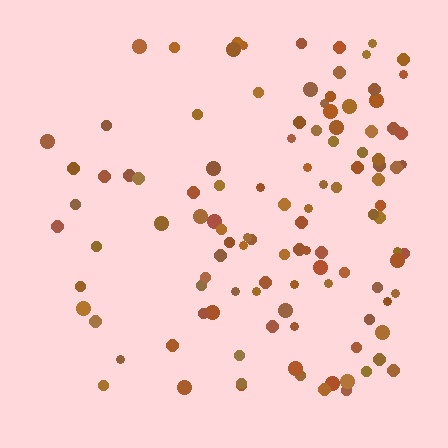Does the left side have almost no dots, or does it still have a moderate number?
Still a moderate number, just noticeably fewer than the right.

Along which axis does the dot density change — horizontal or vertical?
Horizontal.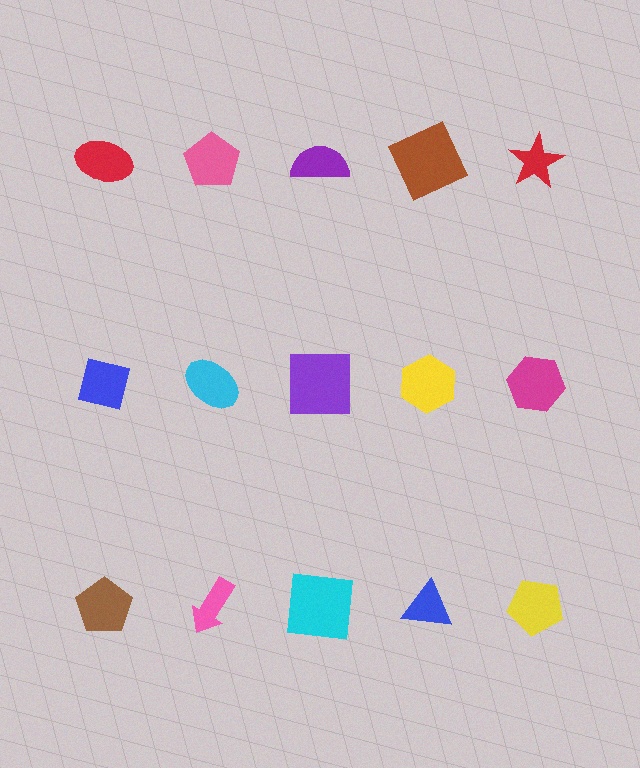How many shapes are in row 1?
5 shapes.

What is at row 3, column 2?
A pink arrow.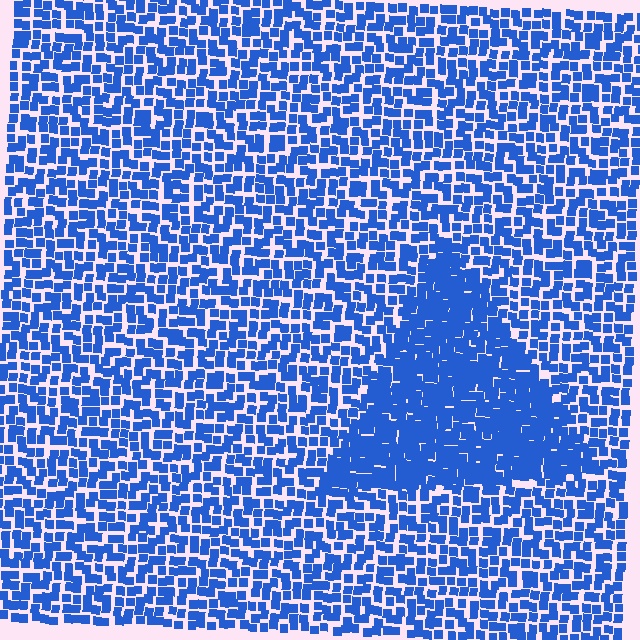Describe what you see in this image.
The image contains small blue elements arranged at two different densities. A triangle-shaped region is visible where the elements are more densely packed than the surrounding area.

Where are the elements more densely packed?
The elements are more densely packed inside the triangle boundary.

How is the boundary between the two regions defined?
The boundary is defined by a change in element density (approximately 1.8x ratio). All elements are the same color, size, and shape.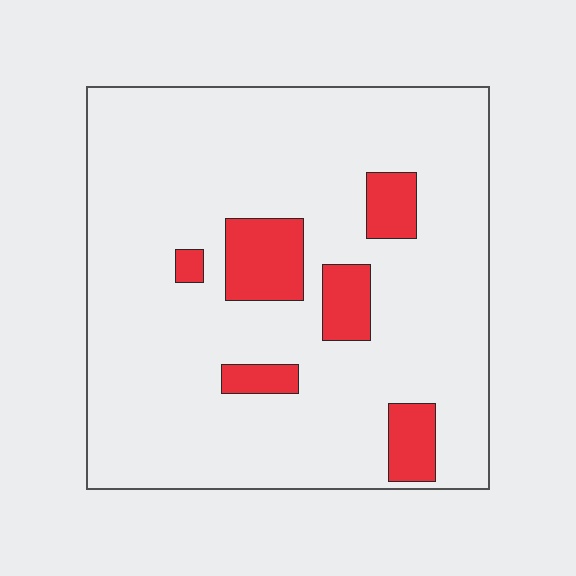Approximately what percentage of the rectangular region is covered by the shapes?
Approximately 15%.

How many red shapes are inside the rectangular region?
6.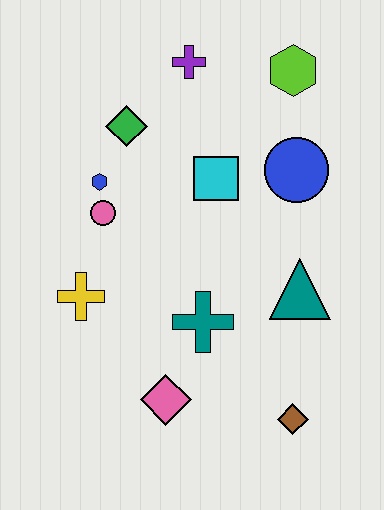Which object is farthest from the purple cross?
The brown diamond is farthest from the purple cross.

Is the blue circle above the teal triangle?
Yes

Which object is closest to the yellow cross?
The pink circle is closest to the yellow cross.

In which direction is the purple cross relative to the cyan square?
The purple cross is above the cyan square.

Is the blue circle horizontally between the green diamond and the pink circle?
No